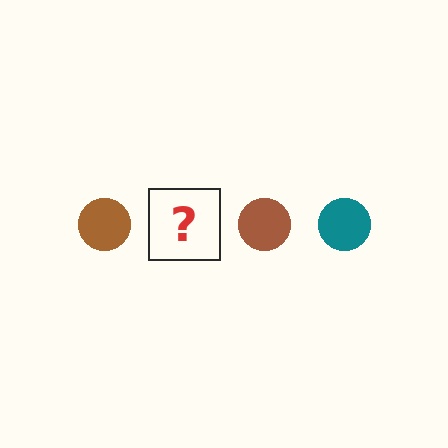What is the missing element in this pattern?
The missing element is a teal circle.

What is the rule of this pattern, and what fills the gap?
The rule is that the pattern cycles through brown, teal circles. The gap should be filled with a teal circle.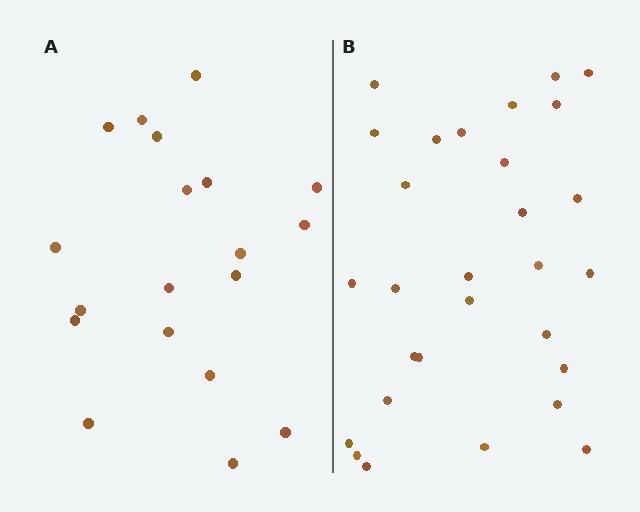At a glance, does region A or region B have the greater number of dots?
Region B (the right region) has more dots.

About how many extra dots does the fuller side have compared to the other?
Region B has roughly 10 or so more dots than region A.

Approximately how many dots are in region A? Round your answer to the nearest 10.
About 20 dots. (The exact count is 19, which rounds to 20.)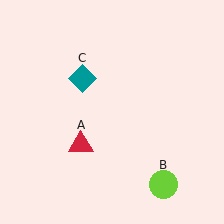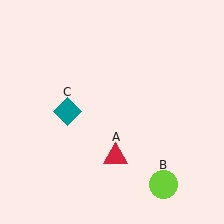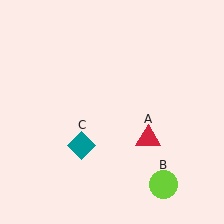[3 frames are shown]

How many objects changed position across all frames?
2 objects changed position: red triangle (object A), teal diamond (object C).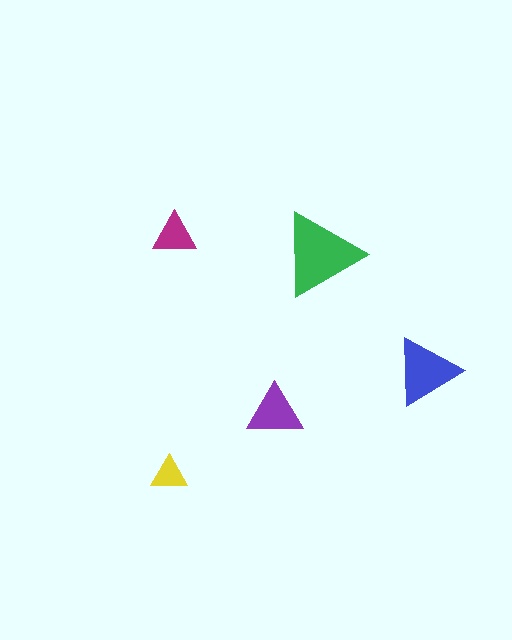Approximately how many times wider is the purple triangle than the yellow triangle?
About 1.5 times wider.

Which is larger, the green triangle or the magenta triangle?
The green one.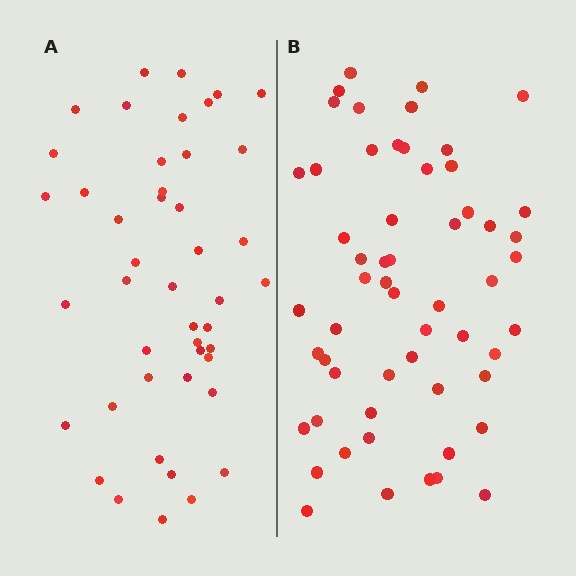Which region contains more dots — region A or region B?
Region B (the right region) has more dots.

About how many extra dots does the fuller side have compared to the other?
Region B has roughly 12 or so more dots than region A.